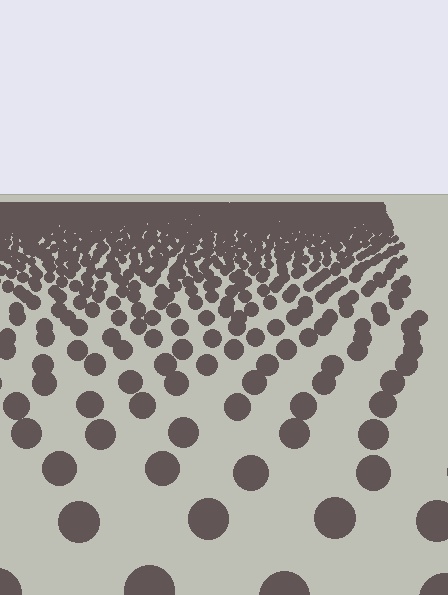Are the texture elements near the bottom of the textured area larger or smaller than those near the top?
Larger. Near the bottom, elements are closer to the viewer and appear at a bigger on-screen size.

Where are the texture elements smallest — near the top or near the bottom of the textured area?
Near the top.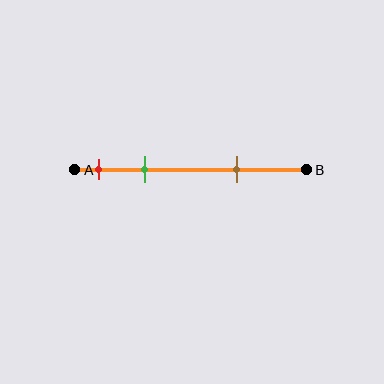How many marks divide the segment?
There are 3 marks dividing the segment.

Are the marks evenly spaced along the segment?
No, the marks are not evenly spaced.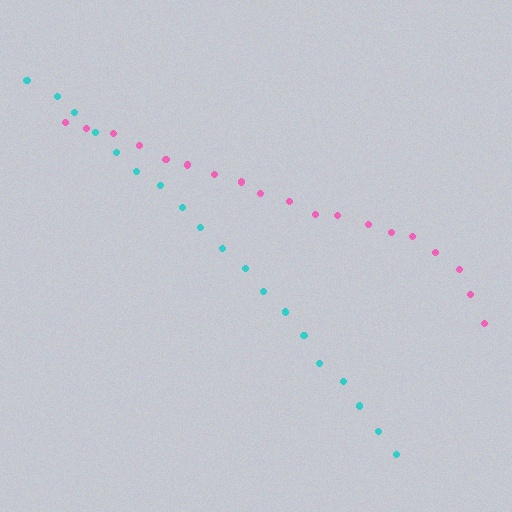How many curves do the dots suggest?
There are 2 distinct paths.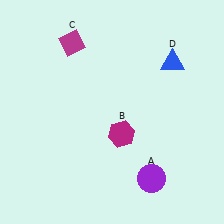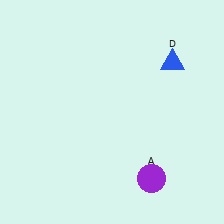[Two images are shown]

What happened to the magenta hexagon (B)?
The magenta hexagon (B) was removed in Image 2. It was in the bottom-right area of Image 1.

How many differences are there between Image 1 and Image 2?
There are 2 differences between the two images.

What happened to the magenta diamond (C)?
The magenta diamond (C) was removed in Image 2. It was in the top-left area of Image 1.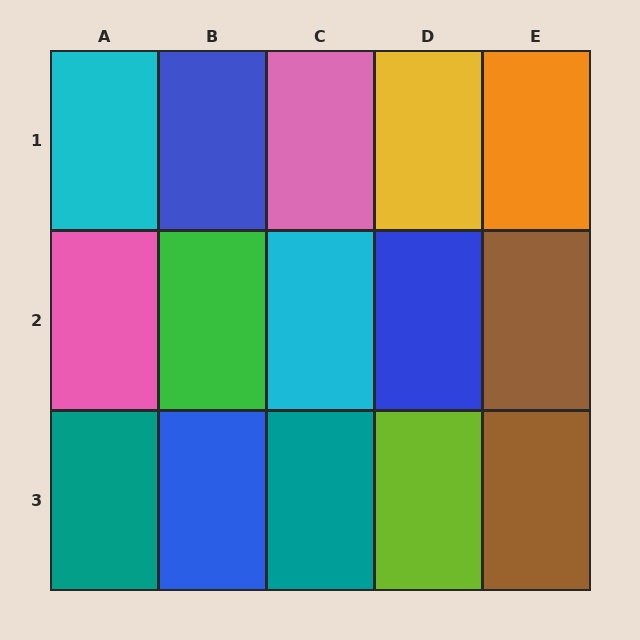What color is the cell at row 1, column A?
Cyan.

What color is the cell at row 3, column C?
Teal.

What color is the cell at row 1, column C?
Pink.